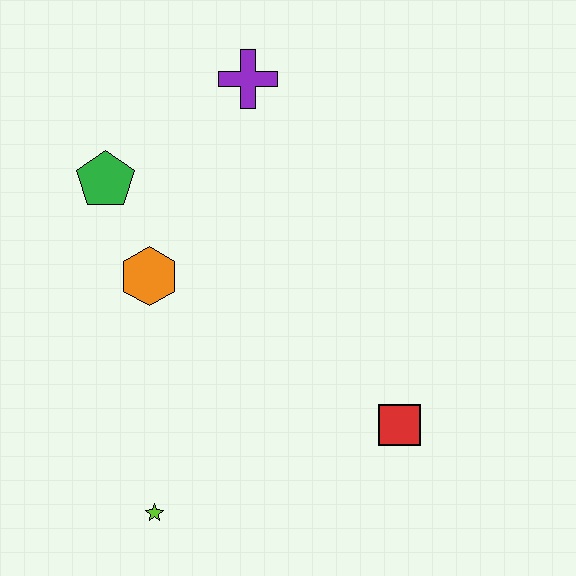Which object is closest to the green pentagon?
The orange hexagon is closest to the green pentagon.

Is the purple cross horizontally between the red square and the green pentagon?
Yes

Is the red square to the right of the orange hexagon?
Yes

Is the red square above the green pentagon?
No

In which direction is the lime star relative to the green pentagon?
The lime star is below the green pentagon.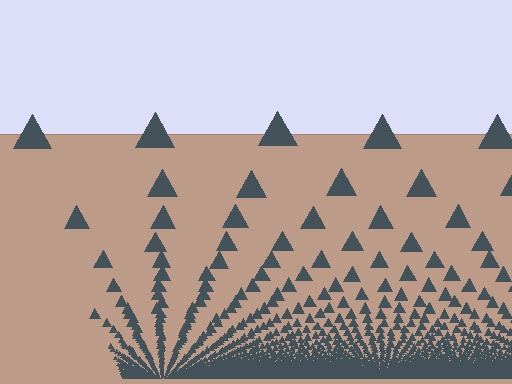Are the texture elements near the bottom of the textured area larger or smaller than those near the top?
Smaller. The gradient is inverted — elements near the bottom are smaller and denser.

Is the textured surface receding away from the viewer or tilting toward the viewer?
The surface appears to tilt toward the viewer. Texture elements get larger and sparser toward the top.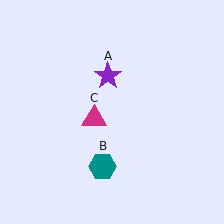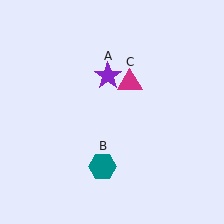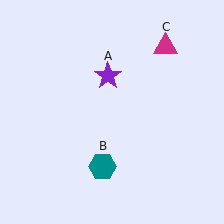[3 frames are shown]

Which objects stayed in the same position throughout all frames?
Purple star (object A) and teal hexagon (object B) remained stationary.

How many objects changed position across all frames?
1 object changed position: magenta triangle (object C).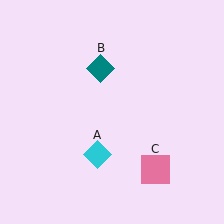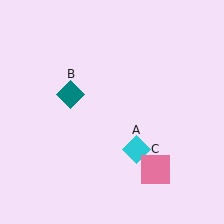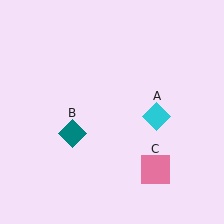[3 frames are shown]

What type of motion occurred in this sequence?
The cyan diamond (object A), teal diamond (object B) rotated counterclockwise around the center of the scene.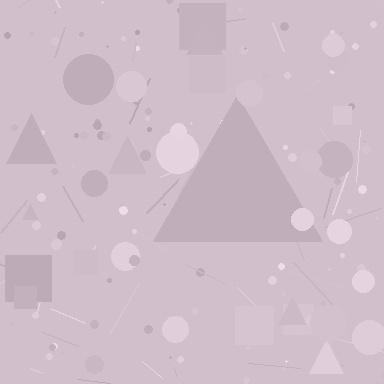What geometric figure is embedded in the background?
A triangle is embedded in the background.